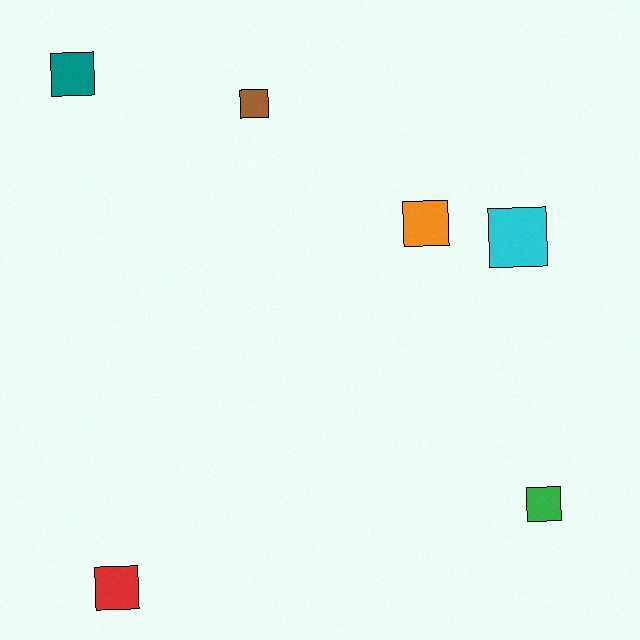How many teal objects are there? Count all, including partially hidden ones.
There is 1 teal object.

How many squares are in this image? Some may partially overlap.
There are 6 squares.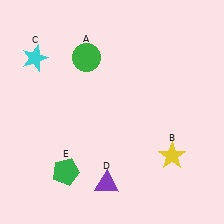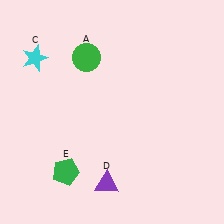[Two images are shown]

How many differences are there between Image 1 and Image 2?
There is 1 difference between the two images.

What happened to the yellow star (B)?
The yellow star (B) was removed in Image 2. It was in the bottom-right area of Image 1.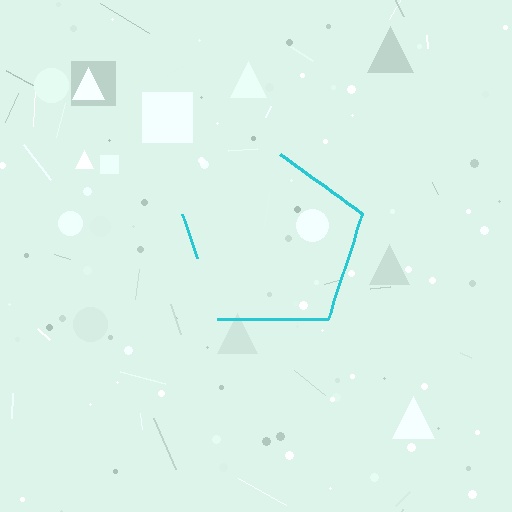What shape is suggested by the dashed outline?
The dashed outline suggests a pentagon.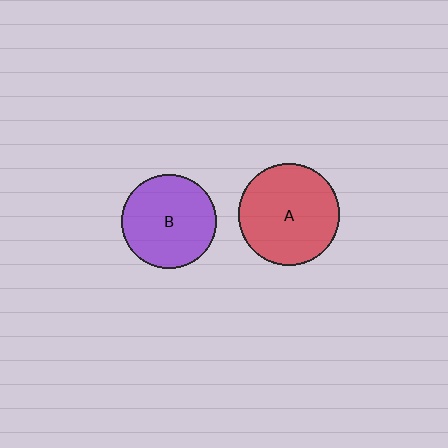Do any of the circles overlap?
No, none of the circles overlap.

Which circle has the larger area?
Circle A (red).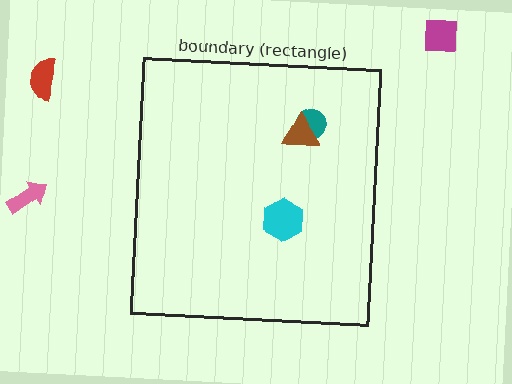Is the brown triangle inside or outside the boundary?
Inside.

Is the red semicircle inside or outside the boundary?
Outside.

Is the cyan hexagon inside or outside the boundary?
Inside.